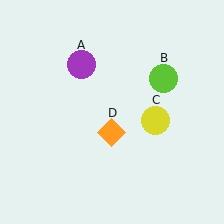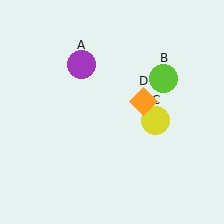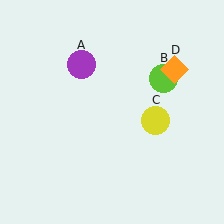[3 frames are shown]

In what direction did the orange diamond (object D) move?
The orange diamond (object D) moved up and to the right.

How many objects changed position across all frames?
1 object changed position: orange diamond (object D).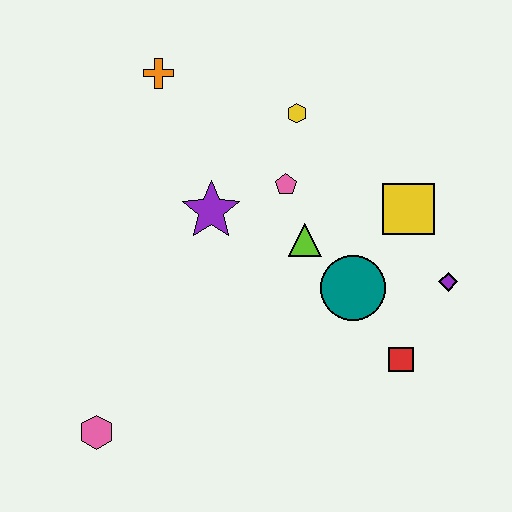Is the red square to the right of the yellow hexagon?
Yes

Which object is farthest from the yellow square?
The pink hexagon is farthest from the yellow square.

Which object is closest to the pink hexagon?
The purple star is closest to the pink hexagon.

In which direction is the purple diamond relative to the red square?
The purple diamond is above the red square.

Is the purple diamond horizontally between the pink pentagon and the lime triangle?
No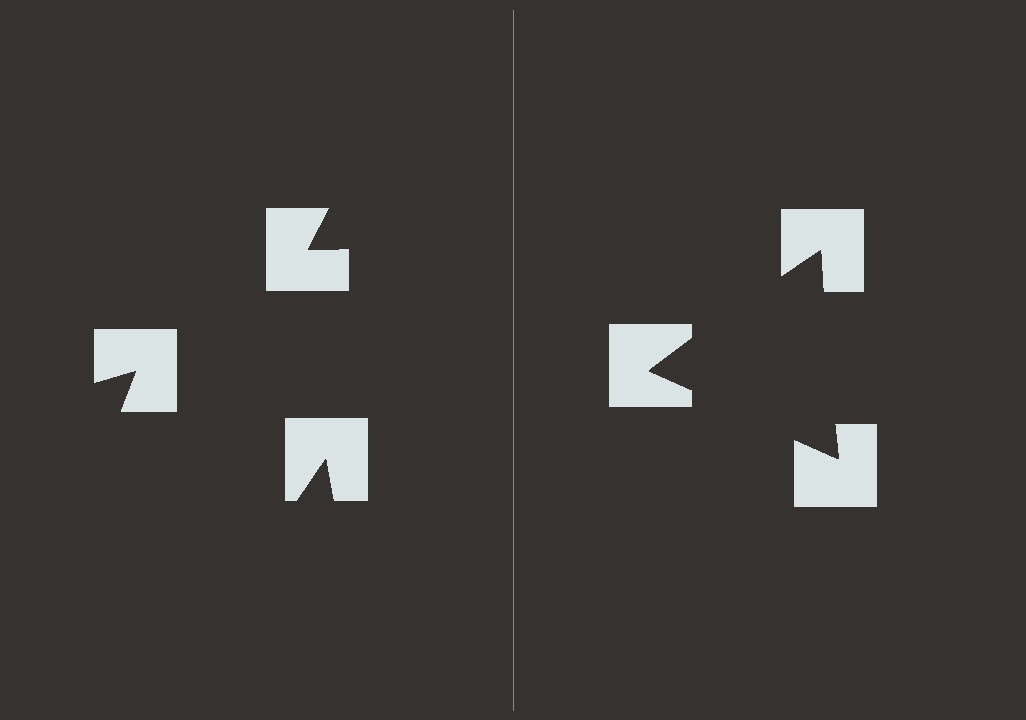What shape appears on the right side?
An illusory triangle.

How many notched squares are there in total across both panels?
6 — 3 on each side.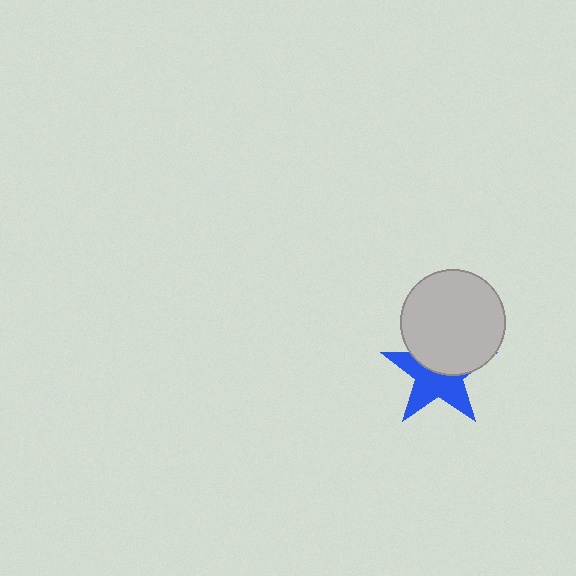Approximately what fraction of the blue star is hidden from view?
Roughly 46% of the blue star is hidden behind the light gray circle.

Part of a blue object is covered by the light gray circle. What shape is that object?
It is a star.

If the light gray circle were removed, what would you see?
You would see the complete blue star.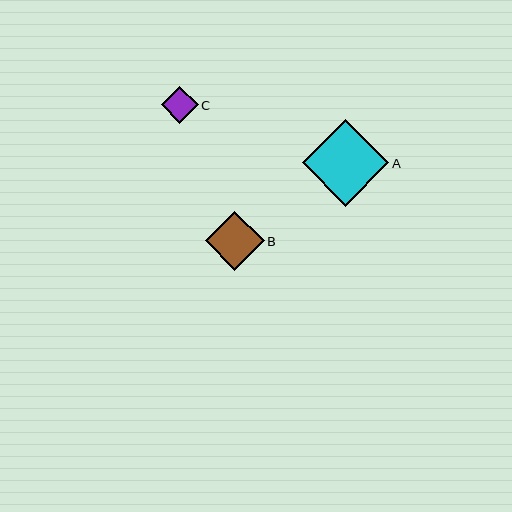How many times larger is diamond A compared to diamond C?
Diamond A is approximately 2.3 times the size of diamond C.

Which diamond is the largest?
Diamond A is the largest with a size of approximately 86 pixels.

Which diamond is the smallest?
Diamond C is the smallest with a size of approximately 37 pixels.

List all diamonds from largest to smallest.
From largest to smallest: A, B, C.